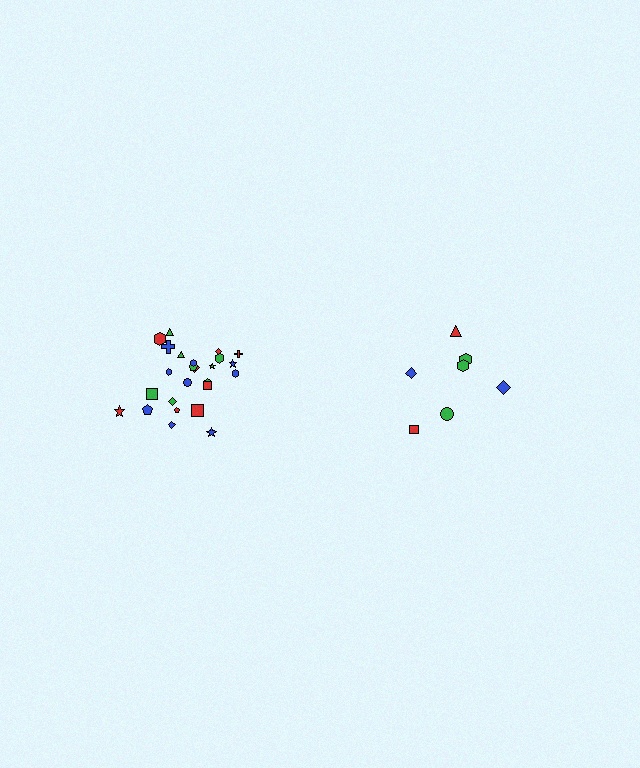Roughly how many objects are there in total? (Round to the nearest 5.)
Roughly 30 objects in total.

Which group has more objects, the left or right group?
The left group.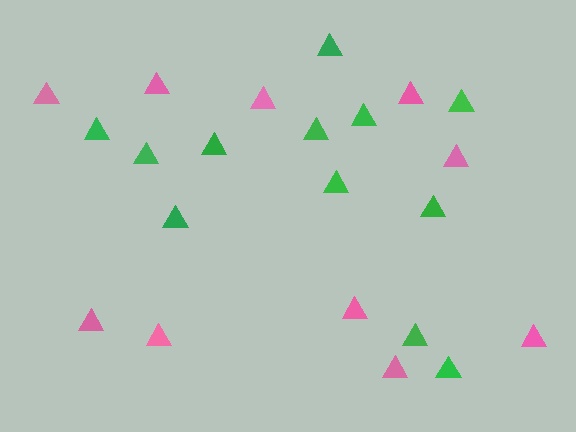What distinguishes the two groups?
There are 2 groups: one group of pink triangles (10) and one group of green triangles (12).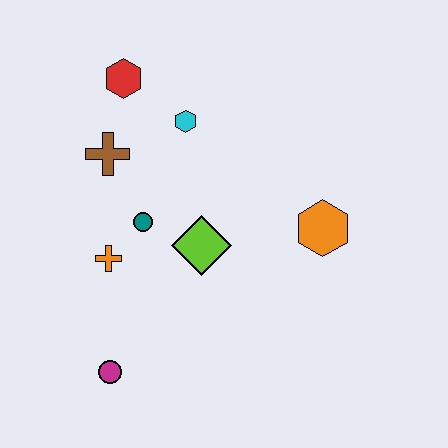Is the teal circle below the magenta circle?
No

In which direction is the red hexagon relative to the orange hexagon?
The red hexagon is to the left of the orange hexagon.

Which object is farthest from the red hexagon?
The magenta circle is farthest from the red hexagon.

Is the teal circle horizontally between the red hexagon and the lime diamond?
Yes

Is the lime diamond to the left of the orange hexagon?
Yes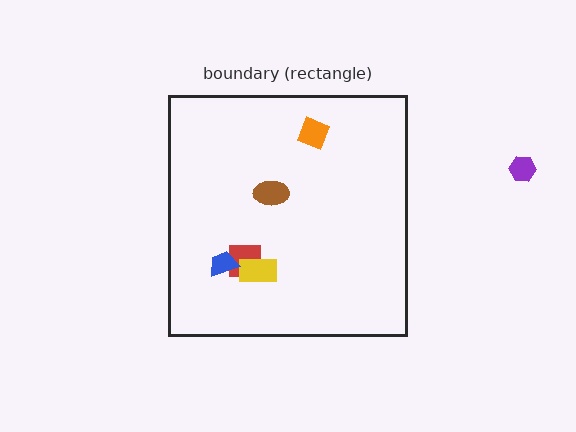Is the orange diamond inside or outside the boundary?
Inside.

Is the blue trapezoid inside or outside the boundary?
Inside.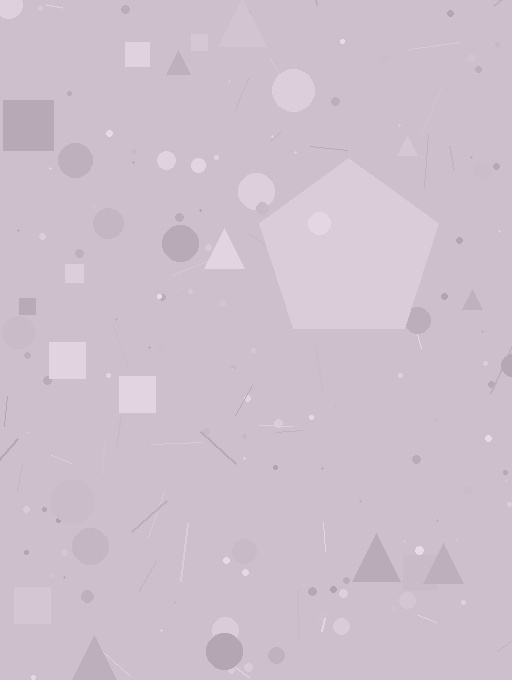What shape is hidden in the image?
A pentagon is hidden in the image.